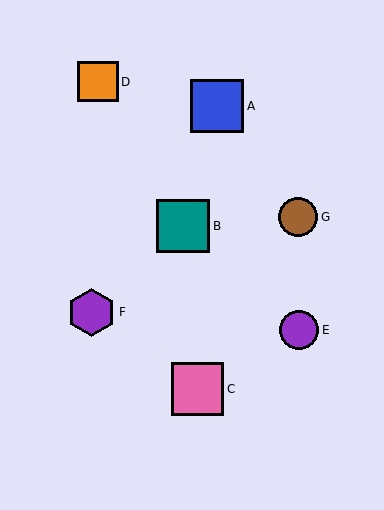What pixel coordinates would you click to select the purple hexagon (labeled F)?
Click at (92, 312) to select the purple hexagon F.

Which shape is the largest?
The teal square (labeled B) is the largest.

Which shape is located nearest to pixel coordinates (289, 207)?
The brown circle (labeled G) at (298, 217) is nearest to that location.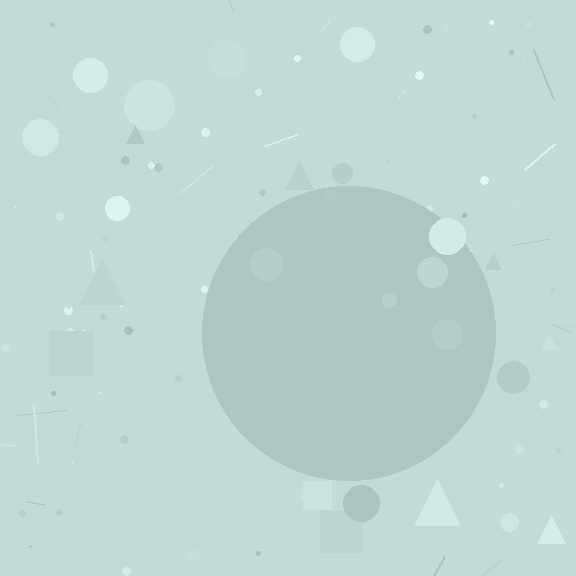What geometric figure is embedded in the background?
A circle is embedded in the background.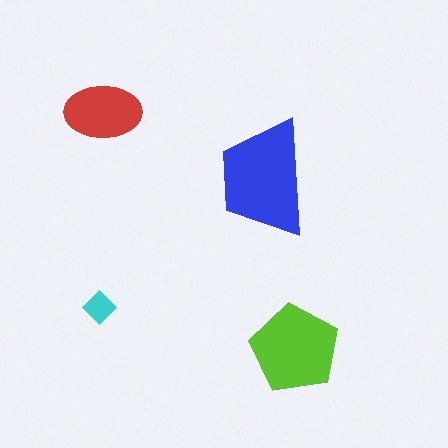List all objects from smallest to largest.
The cyan diamond, the red ellipse, the lime pentagon, the blue trapezoid.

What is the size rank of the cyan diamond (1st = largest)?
4th.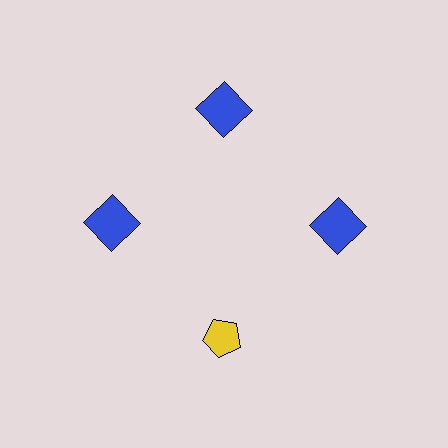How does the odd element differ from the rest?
It differs in both color (yellow instead of blue) and shape (pentagon instead of square).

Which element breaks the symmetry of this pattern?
The yellow pentagon at roughly the 6 o'clock position breaks the symmetry. All other shapes are blue squares.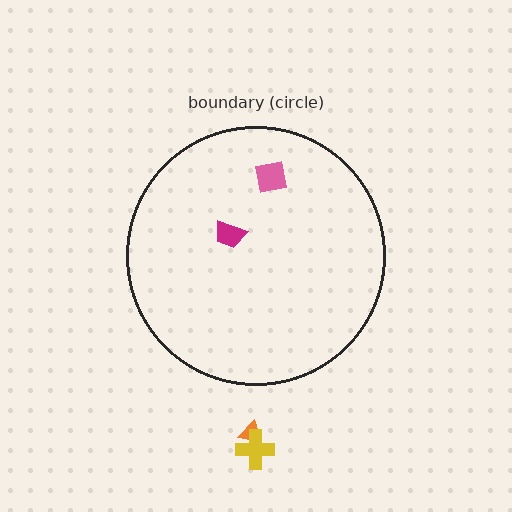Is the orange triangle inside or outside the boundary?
Outside.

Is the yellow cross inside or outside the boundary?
Outside.